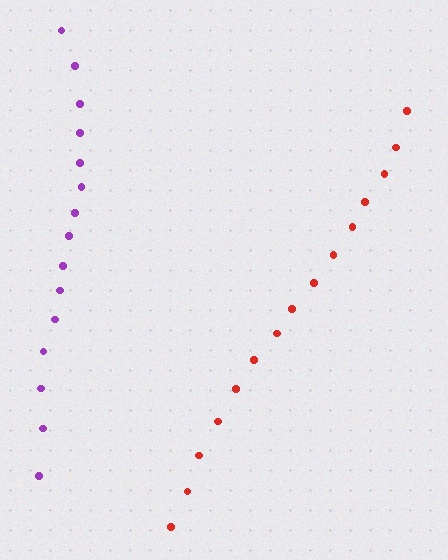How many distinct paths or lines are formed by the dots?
There are 2 distinct paths.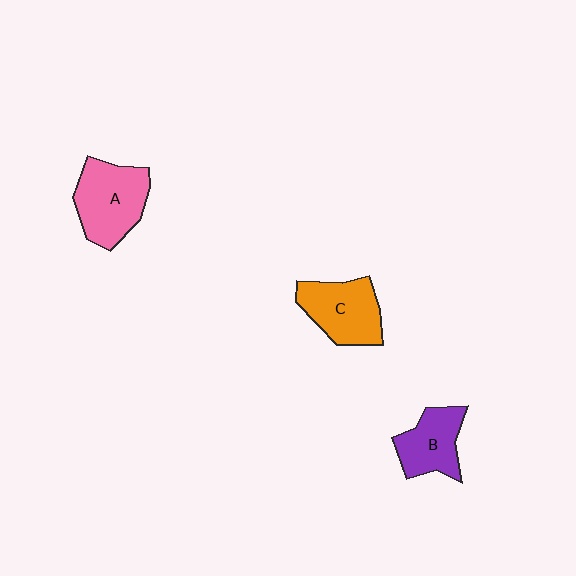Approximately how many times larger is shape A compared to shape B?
Approximately 1.4 times.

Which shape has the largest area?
Shape A (pink).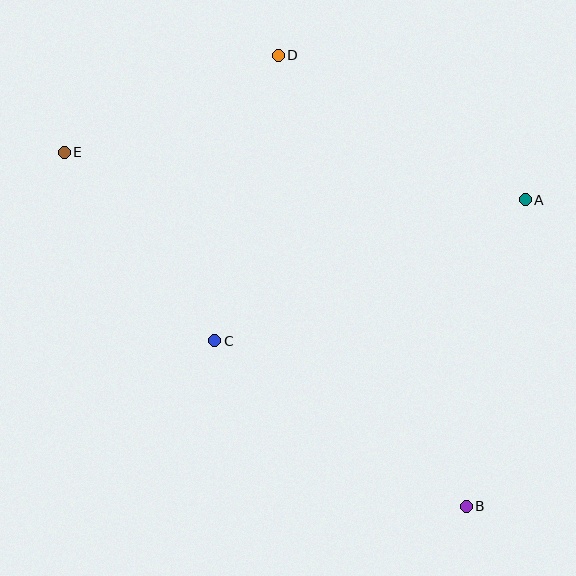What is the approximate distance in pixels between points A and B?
The distance between A and B is approximately 312 pixels.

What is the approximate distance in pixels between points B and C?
The distance between B and C is approximately 301 pixels.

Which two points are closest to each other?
Points D and E are closest to each other.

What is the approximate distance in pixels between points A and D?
The distance between A and D is approximately 286 pixels.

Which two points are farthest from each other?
Points B and E are farthest from each other.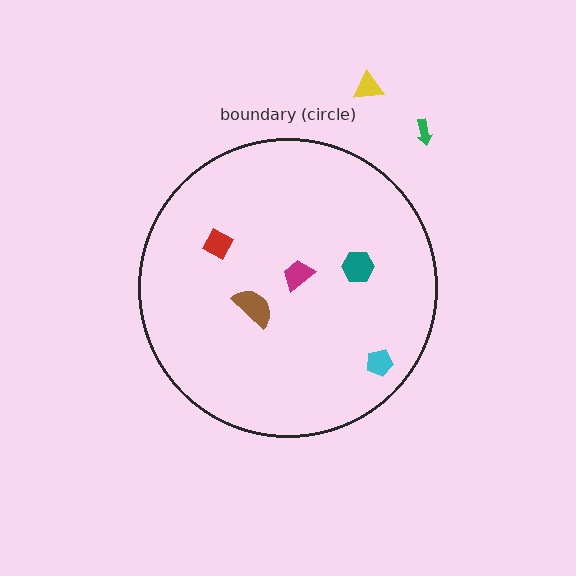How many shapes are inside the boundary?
5 inside, 2 outside.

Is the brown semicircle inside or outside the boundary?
Inside.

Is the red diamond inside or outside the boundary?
Inside.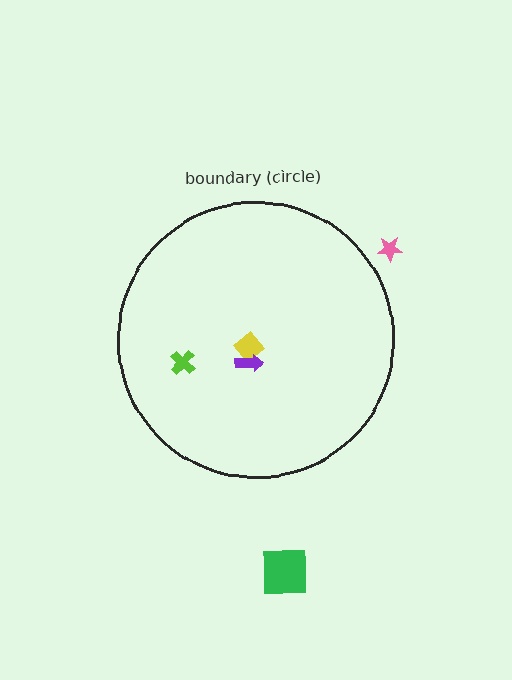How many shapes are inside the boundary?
3 inside, 2 outside.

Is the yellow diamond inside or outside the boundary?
Inside.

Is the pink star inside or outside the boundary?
Outside.